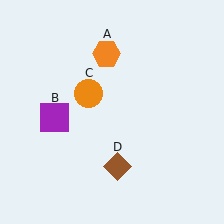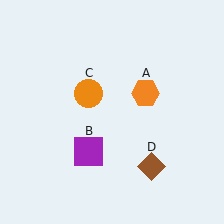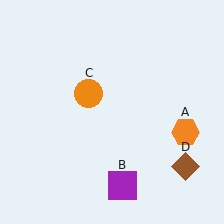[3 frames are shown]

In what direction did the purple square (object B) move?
The purple square (object B) moved down and to the right.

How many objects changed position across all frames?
3 objects changed position: orange hexagon (object A), purple square (object B), brown diamond (object D).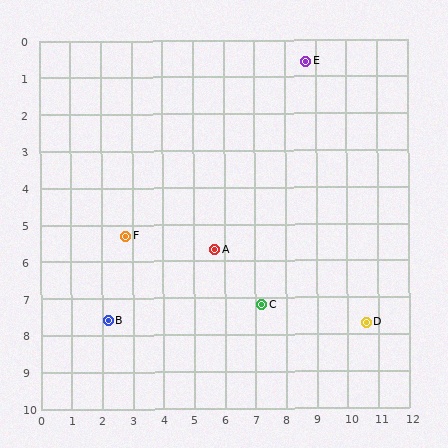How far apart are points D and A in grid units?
Points D and A are about 5.3 grid units apart.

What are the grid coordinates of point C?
Point C is at approximately (7.2, 7.2).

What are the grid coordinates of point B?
Point B is at approximately (2.2, 7.6).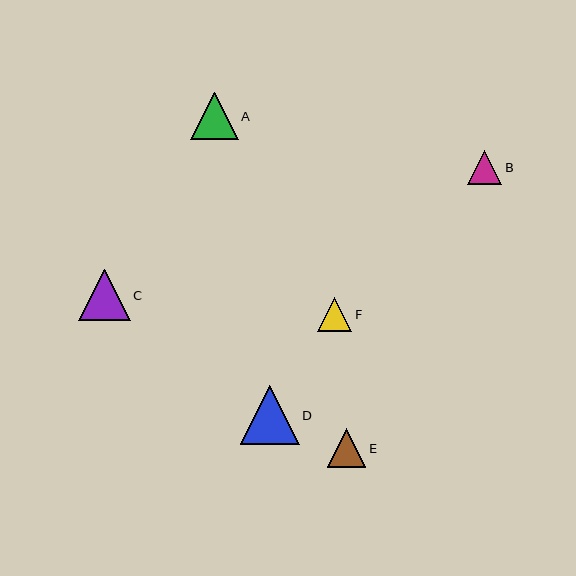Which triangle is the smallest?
Triangle B is the smallest with a size of approximately 34 pixels.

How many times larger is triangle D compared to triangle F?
Triangle D is approximately 1.7 times the size of triangle F.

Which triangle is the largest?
Triangle D is the largest with a size of approximately 58 pixels.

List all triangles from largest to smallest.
From largest to smallest: D, C, A, E, F, B.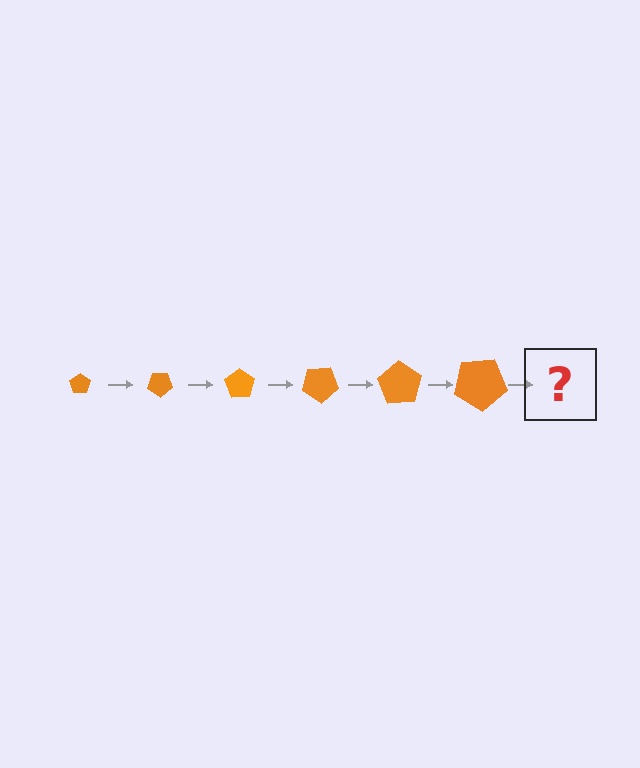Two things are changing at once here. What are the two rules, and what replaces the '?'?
The two rules are that the pentagon grows larger each step and it rotates 35 degrees each step. The '?' should be a pentagon, larger than the previous one and rotated 210 degrees from the start.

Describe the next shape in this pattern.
It should be a pentagon, larger than the previous one and rotated 210 degrees from the start.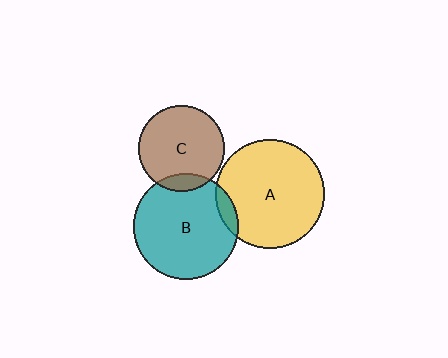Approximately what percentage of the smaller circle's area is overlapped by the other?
Approximately 10%.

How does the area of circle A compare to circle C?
Approximately 1.6 times.